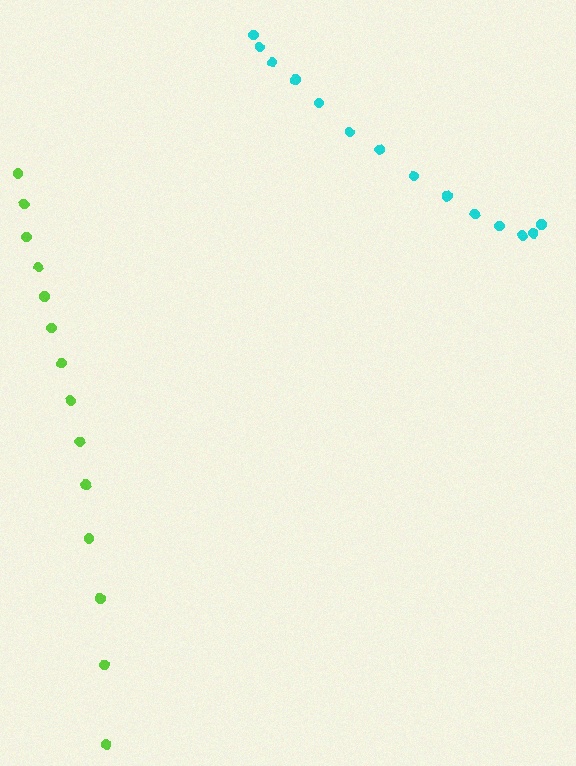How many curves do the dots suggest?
There are 2 distinct paths.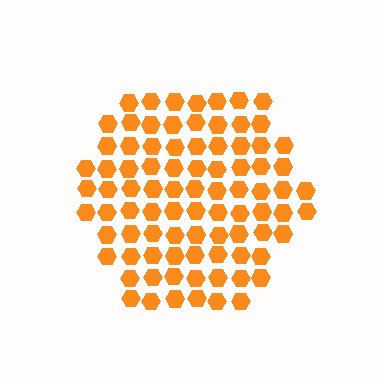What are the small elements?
The small elements are hexagons.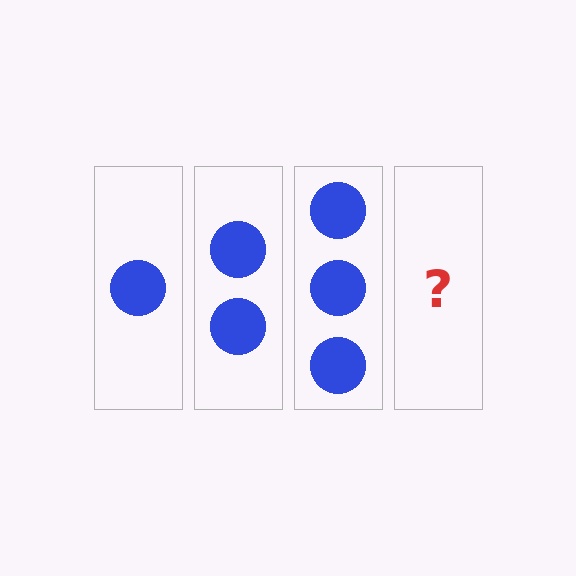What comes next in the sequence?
The next element should be 4 circles.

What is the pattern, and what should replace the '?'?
The pattern is that each step adds one more circle. The '?' should be 4 circles.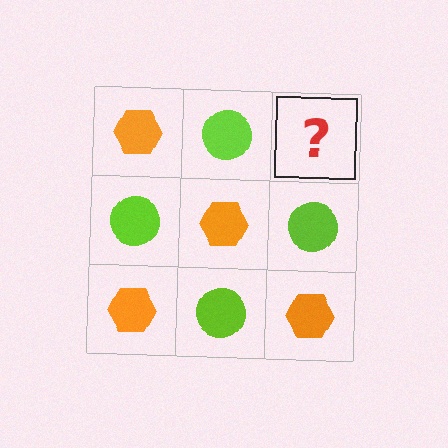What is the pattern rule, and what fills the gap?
The rule is that it alternates orange hexagon and lime circle in a checkerboard pattern. The gap should be filled with an orange hexagon.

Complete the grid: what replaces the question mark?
The question mark should be replaced with an orange hexagon.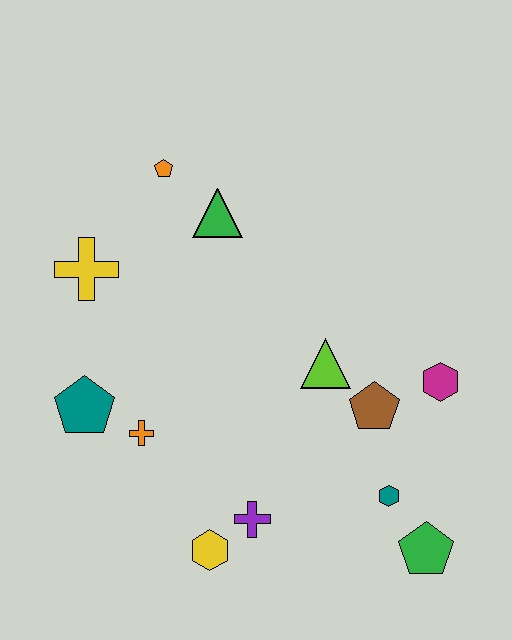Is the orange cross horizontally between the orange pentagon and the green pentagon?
No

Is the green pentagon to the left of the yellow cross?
No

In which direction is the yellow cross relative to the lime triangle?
The yellow cross is to the left of the lime triangle.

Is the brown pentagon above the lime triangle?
No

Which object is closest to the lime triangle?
The brown pentagon is closest to the lime triangle.